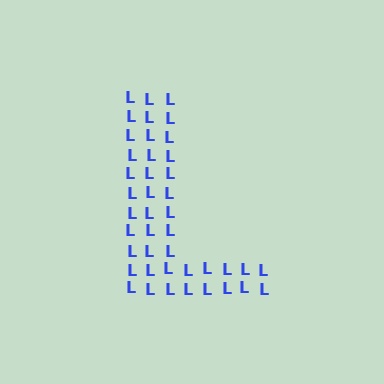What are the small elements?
The small elements are letter L's.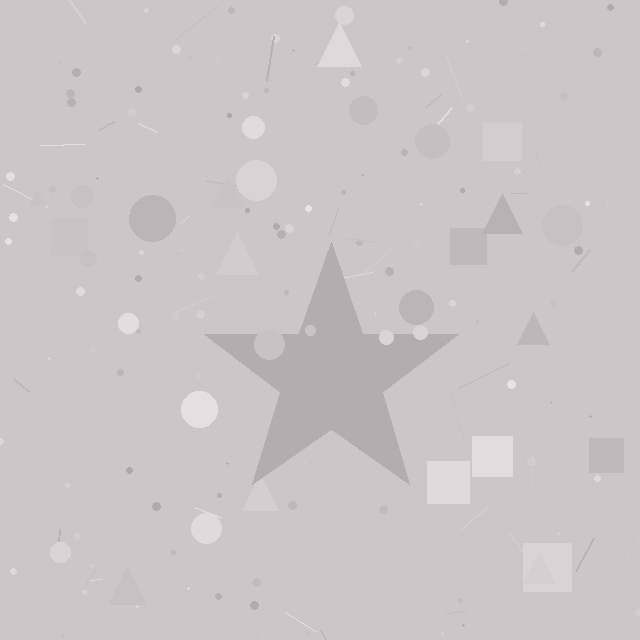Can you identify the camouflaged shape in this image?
The camouflaged shape is a star.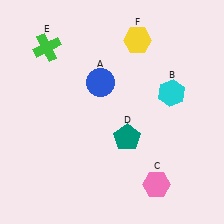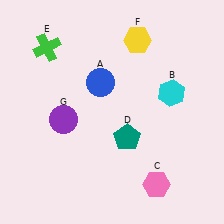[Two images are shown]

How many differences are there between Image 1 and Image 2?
There is 1 difference between the two images.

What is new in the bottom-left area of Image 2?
A purple circle (G) was added in the bottom-left area of Image 2.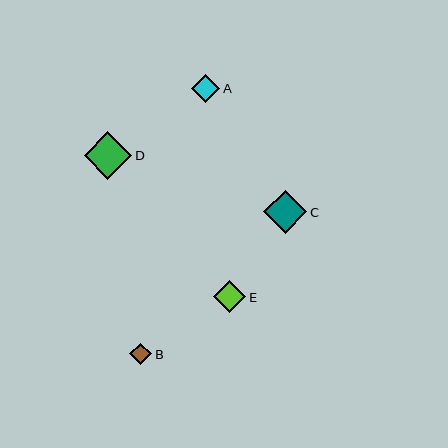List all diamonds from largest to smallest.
From largest to smallest: D, C, E, A, B.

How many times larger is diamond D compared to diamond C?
Diamond D is approximately 1.1 times the size of diamond C.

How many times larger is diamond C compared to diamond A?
Diamond C is approximately 1.5 times the size of diamond A.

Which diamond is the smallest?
Diamond B is the smallest with a size of approximately 22 pixels.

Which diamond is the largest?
Diamond D is the largest with a size of approximately 48 pixels.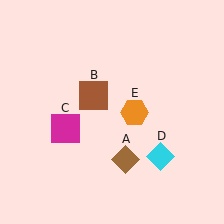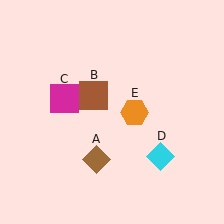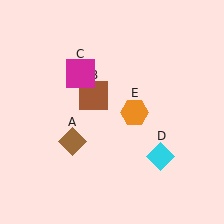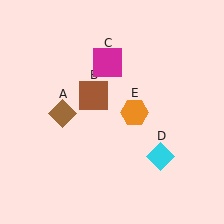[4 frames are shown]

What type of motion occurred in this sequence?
The brown diamond (object A), magenta square (object C) rotated clockwise around the center of the scene.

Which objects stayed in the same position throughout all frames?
Brown square (object B) and cyan diamond (object D) and orange hexagon (object E) remained stationary.